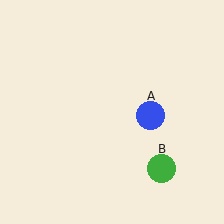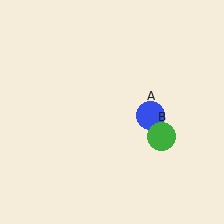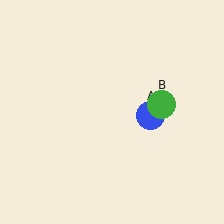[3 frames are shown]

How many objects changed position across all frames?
1 object changed position: green circle (object B).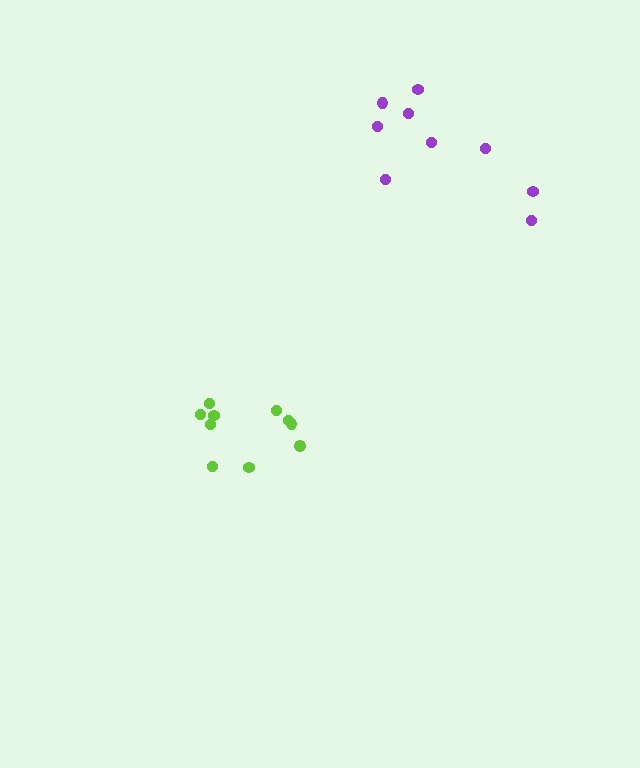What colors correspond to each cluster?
The clusters are colored: lime, purple.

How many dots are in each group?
Group 1: 10 dots, Group 2: 9 dots (19 total).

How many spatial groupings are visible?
There are 2 spatial groupings.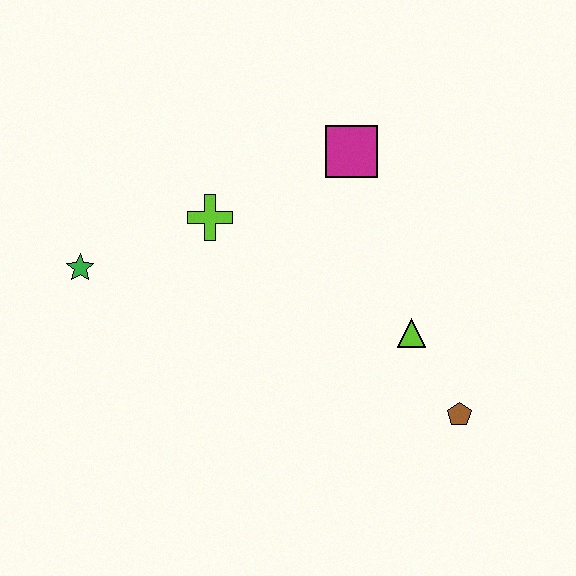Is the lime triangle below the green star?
Yes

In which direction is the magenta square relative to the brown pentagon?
The magenta square is above the brown pentagon.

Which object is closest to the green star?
The lime cross is closest to the green star.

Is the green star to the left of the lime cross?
Yes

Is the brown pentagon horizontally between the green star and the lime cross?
No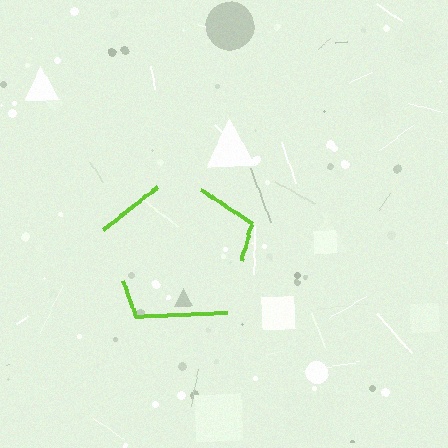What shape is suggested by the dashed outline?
The dashed outline suggests a pentagon.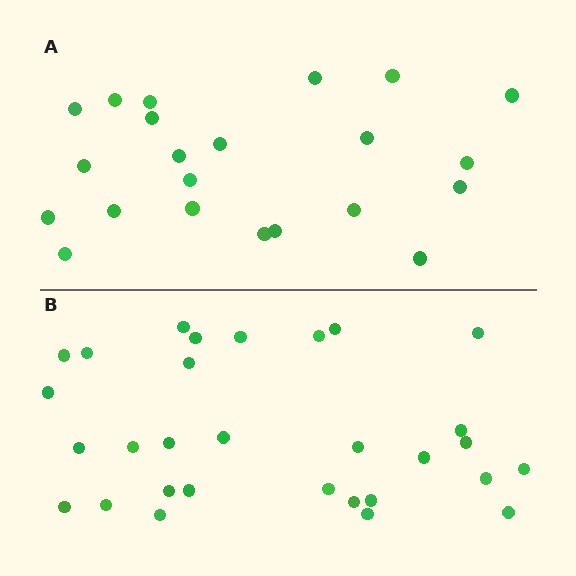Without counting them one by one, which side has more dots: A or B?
Region B (the bottom region) has more dots.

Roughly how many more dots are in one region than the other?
Region B has roughly 8 or so more dots than region A.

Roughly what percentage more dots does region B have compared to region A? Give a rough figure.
About 35% more.